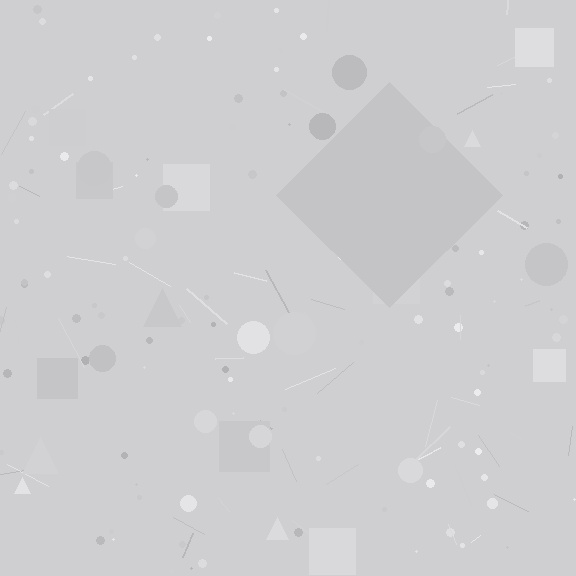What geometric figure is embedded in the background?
A diamond is embedded in the background.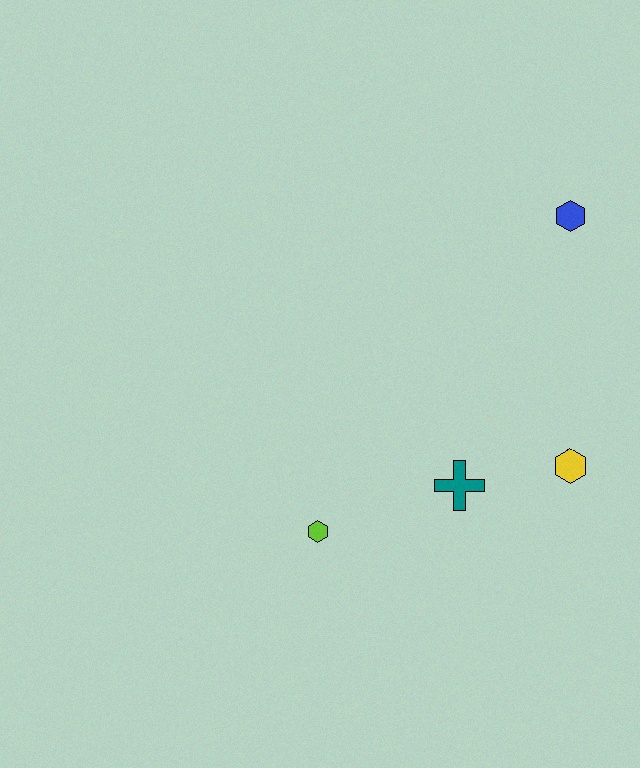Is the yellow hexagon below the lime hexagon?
No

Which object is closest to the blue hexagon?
The yellow hexagon is closest to the blue hexagon.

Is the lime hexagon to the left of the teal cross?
Yes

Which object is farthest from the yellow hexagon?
The lime hexagon is farthest from the yellow hexagon.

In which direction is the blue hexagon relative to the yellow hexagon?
The blue hexagon is above the yellow hexagon.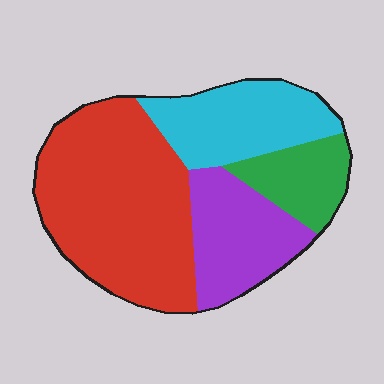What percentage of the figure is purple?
Purple covers around 20% of the figure.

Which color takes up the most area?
Red, at roughly 45%.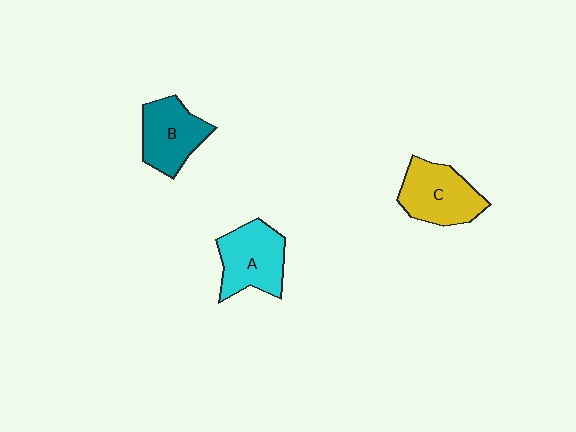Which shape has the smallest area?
Shape B (teal).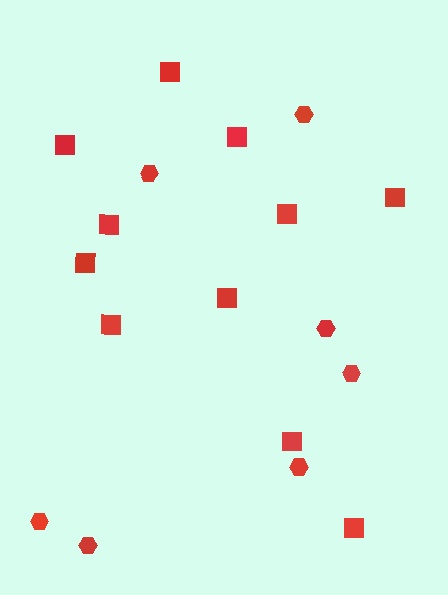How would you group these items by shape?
There are 2 groups: one group of hexagons (7) and one group of squares (11).